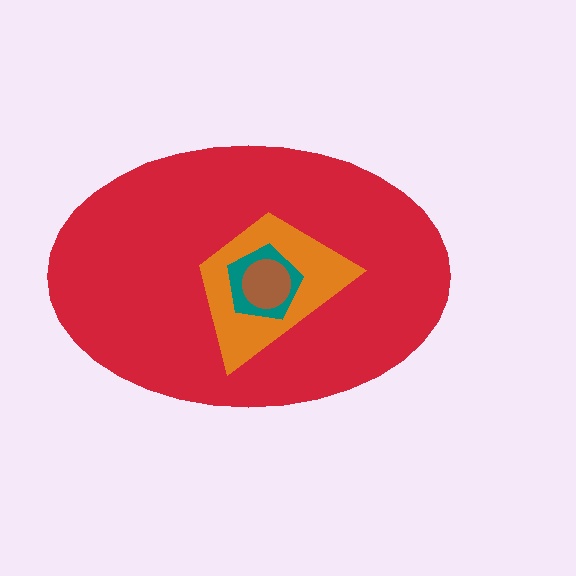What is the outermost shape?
The red ellipse.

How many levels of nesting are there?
4.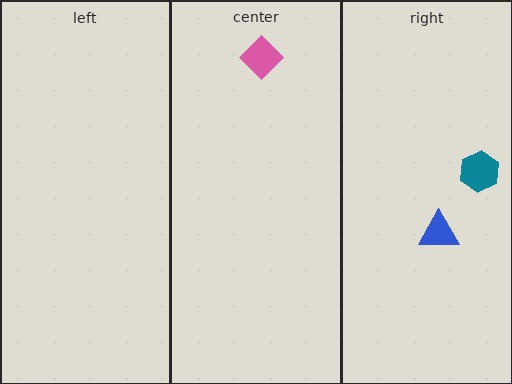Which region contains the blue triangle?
The right region.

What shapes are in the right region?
The blue triangle, the teal hexagon.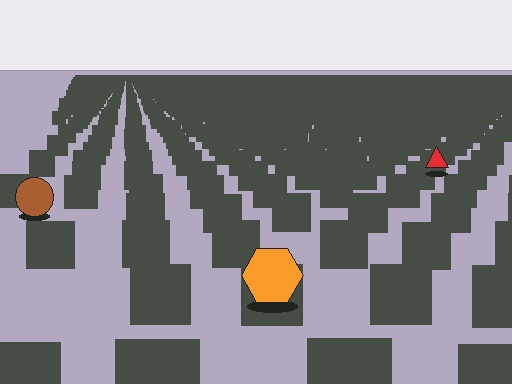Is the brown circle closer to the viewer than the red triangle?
Yes. The brown circle is closer — you can tell from the texture gradient: the ground texture is coarser near it.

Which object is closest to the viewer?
The orange hexagon is closest. The texture marks near it are larger and more spread out.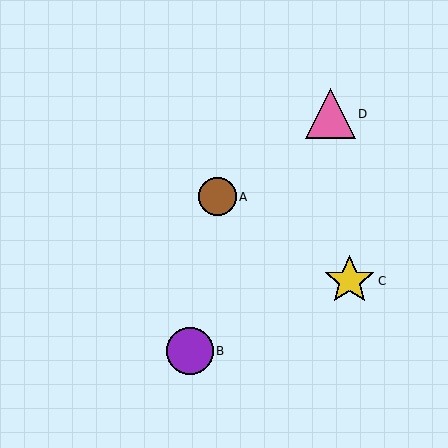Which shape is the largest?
The pink triangle (labeled D) is the largest.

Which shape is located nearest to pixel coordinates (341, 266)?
The yellow star (labeled C) at (350, 281) is nearest to that location.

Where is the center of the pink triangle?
The center of the pink triangle is at (330, 114).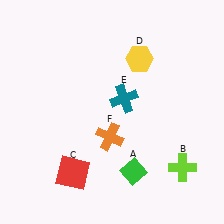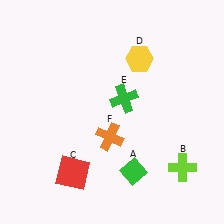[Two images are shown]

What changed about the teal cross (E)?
In Image 1, E is teal. In Image 2, it changed to green.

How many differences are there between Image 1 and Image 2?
There is 1 difference between the two images.